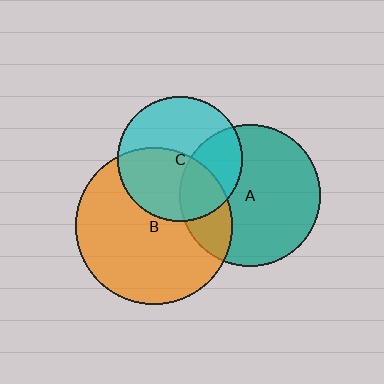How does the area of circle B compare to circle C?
Approximately 1.6 times.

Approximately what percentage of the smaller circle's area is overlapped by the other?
Approximately 50%.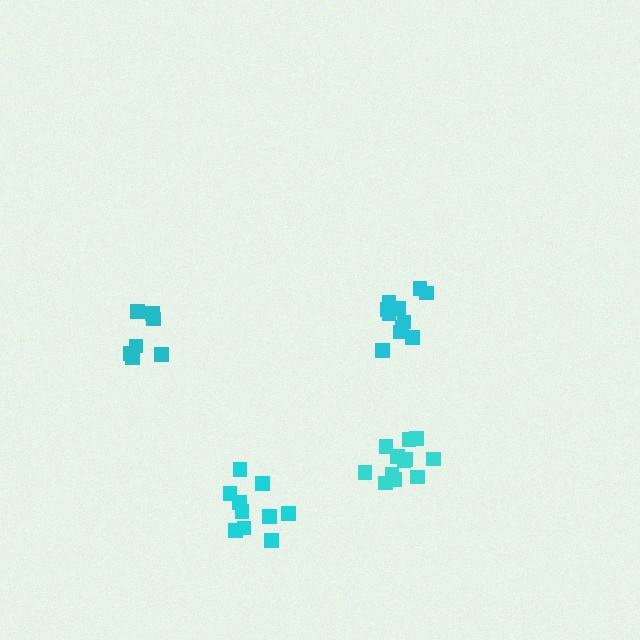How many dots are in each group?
Group 1: 11 dots, Group 2: 7 dots, Group 3: 12 dots, Group 4: 10 dots (40 total).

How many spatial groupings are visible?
There are 4 spatial groupings.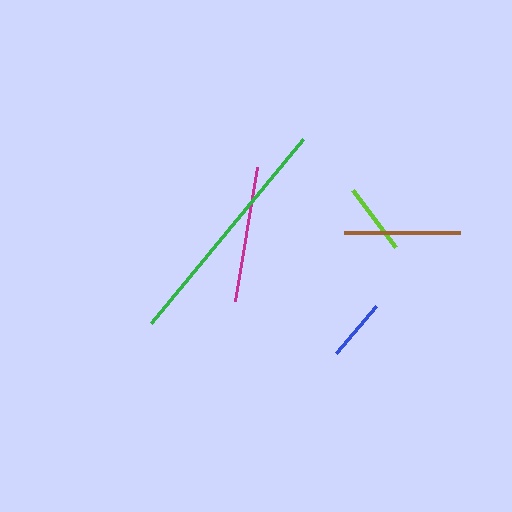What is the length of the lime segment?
The lime segment is approximately 72 pixels long.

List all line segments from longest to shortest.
From longest to shortest: green, magenta, brown, lime, blue.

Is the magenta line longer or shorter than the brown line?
The magenta line is longer than the brown line.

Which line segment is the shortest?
The blue line is the shortest at approximately 62 pixels.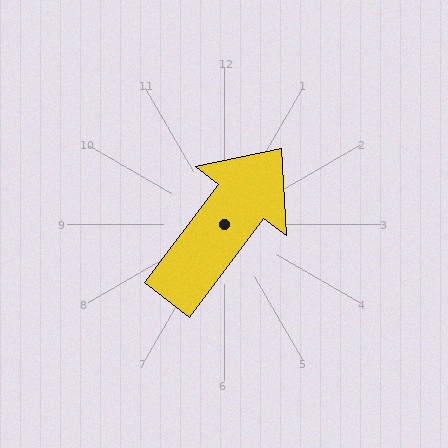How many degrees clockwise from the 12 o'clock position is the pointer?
Approximately 37 degrees.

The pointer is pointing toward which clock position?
Roughly 1 o'clock.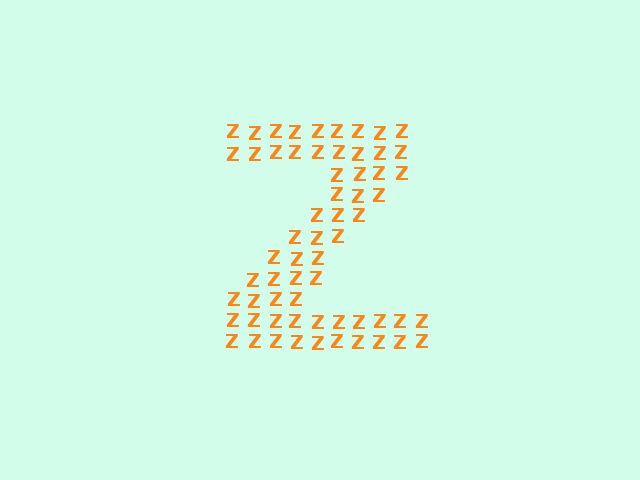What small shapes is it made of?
It is made of small letter Z's.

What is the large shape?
The large shape is the letter Z.